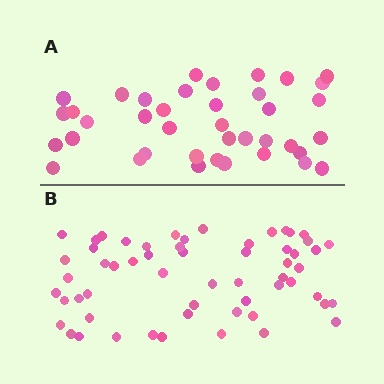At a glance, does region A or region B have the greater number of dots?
Region B (the bottom region) has more dots.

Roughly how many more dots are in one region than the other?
Region B has approximately 20 more dots than region A.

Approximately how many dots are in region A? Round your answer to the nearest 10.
About 40 dots. (The exact count is 39, which rounds to 40.)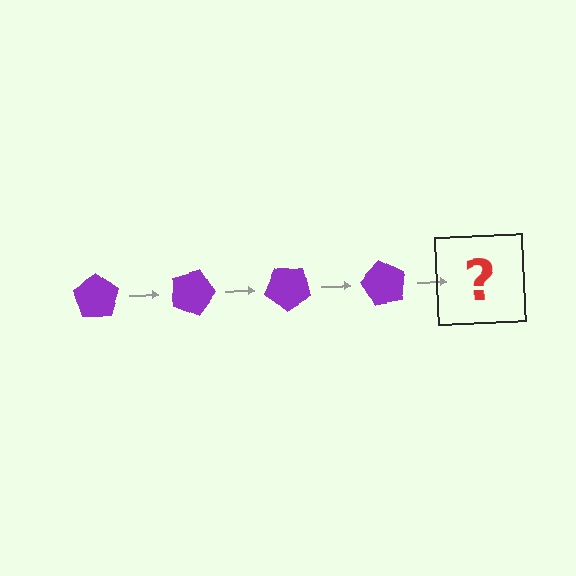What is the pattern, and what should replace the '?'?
The pattern is that the pentagon rotates 20 degrees each step. The '?' should be a purple pentagon rotated 80 degrees.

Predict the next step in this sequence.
The next step is a purple pentagon rotated 80 degrees.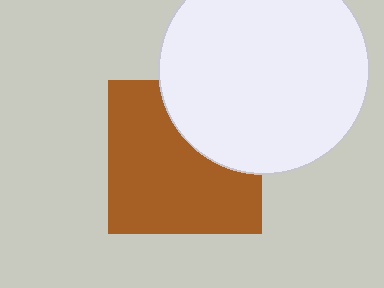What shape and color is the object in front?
The object in front is a white circle.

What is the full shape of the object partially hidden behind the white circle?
The partially hidden object is a brown square.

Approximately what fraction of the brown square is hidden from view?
Roughly 32% of the brown square is hidden behind the white circle.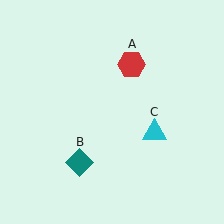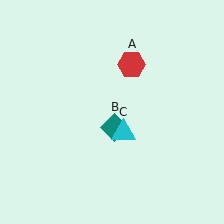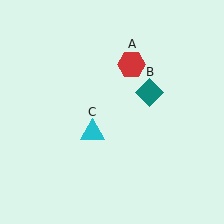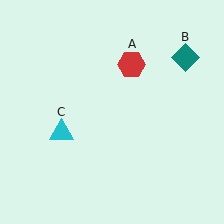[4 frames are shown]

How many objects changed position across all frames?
2 objects changed position: teal diamond (object B), cyan triangle (object C).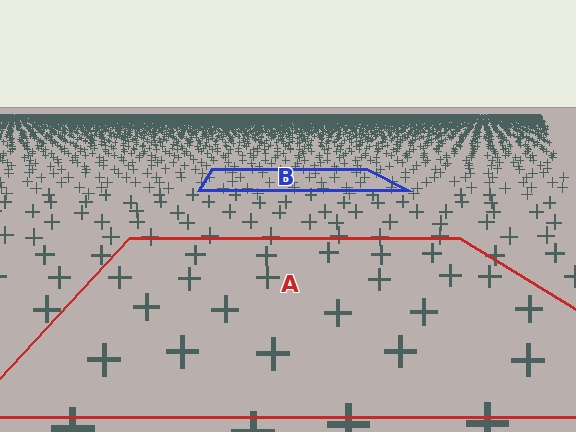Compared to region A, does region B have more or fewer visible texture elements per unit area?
Region B has more texture elements per unit area — they are packed more densely because it is farther away.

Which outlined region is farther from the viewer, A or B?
Region B is farther from the viewer — the texture elements inside it appear smaller and more densely packed.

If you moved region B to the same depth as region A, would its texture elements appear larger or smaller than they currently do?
They would appear larger. At a closer depth, the same texture elements are projected at a bigger on-screen size.